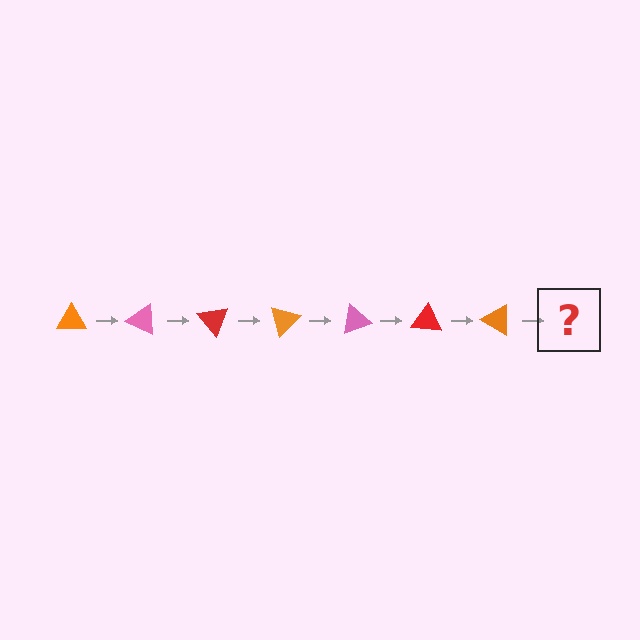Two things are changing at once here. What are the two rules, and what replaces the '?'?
The two rules are that it rotates 25 degrees each step and the color cycles through orange, pink, and red. The '?' should be a pink triangle, rotated 175 degrees from the start.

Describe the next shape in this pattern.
It should be a pink triangle, rotated 175 degrees from the start.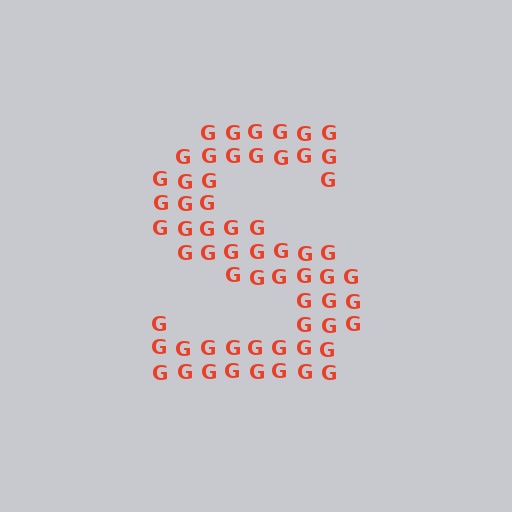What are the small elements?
The small elements are letter G's.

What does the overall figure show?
The overall figure shows the letter S.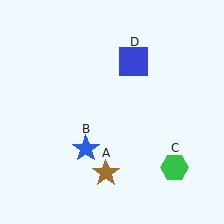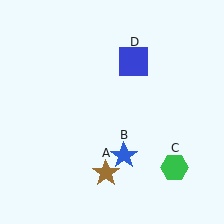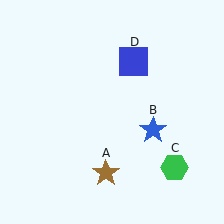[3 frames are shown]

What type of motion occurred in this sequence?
The blue star (object B) rotated counterclockwise around the center of the scene.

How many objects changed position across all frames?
1 object changed position: blue star (object B).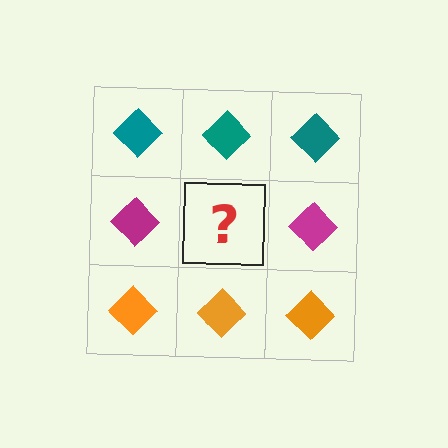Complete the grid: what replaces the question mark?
The question mark should be replaced with a magenta diamond.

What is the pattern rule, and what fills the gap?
The rule is that each row has a consistent color. The gap should be filled with a magenta diamond.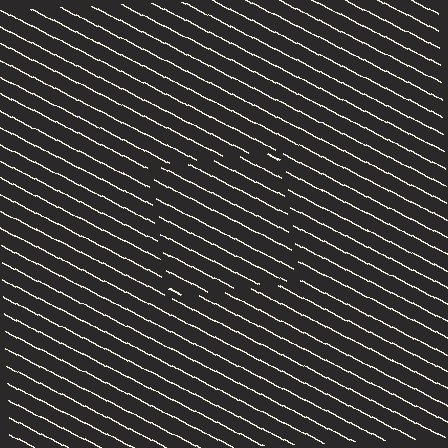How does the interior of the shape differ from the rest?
The interior of the shape contains the same grating, shifted by half a period — the contour is defined by the phase discontinuity where line-ends from the inner and outer gratings abut.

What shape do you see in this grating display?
An illusory square. The interior of the shape contains the same grating, shifted by half a period — the contour is defined by the phase discontinuity where line-ends from the inner and outer gratings abut.